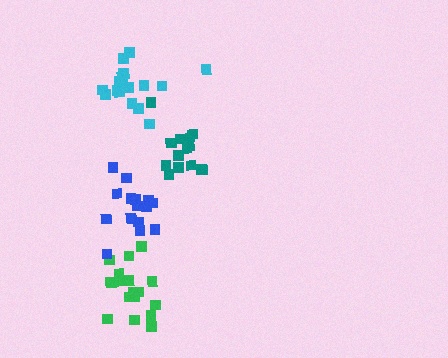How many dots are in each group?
Group 1: 17 dots, Group 2: 16 dots, Group 3: 16 dots, Group 4: 14 dots (63 total).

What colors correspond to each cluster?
The clusters are colored: green, blue, cyan, teal.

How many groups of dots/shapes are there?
There are 4 groups.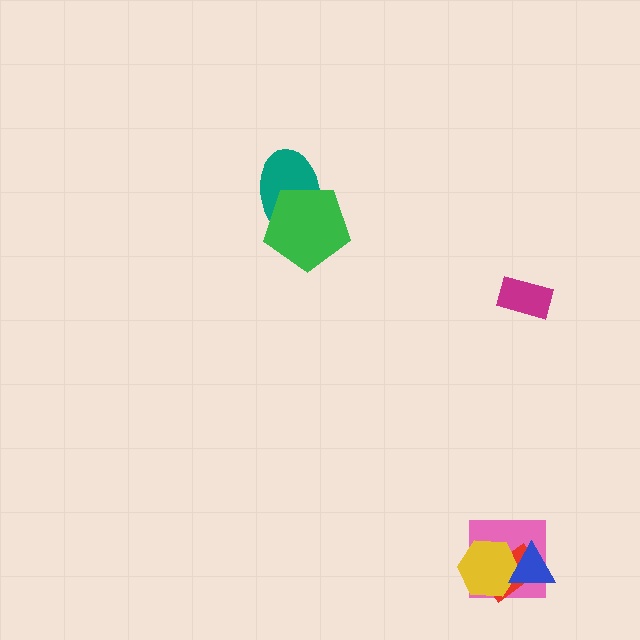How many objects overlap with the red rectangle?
3 objects overlap with the red rectangle.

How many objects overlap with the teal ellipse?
1 object overlaps with the teal ellipse.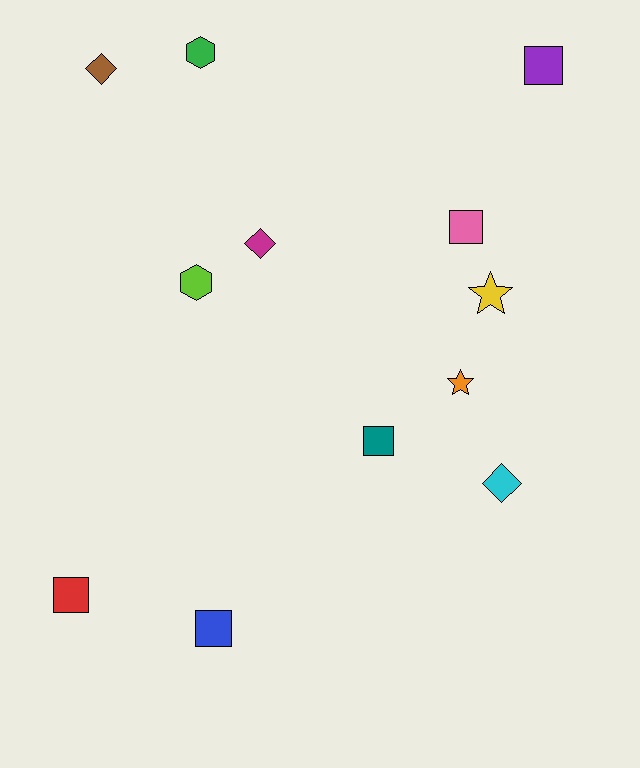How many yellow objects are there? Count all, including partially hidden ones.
There is 1 yellow object.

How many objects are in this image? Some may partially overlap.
There are 12 objects.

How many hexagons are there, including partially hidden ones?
There are 2 hexagons.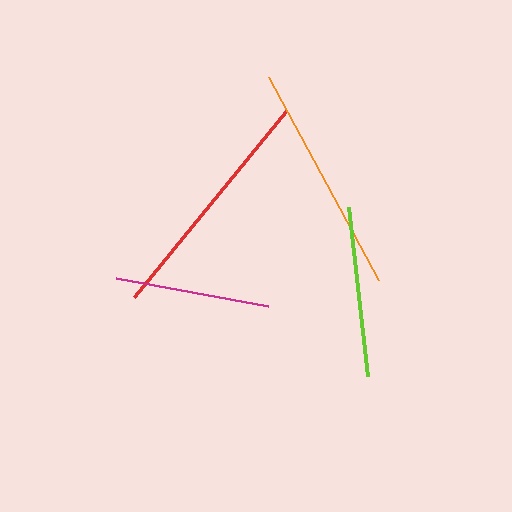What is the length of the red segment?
The red segment is approximately 240 pixels long.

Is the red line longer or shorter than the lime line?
The red line is longer than the lime line.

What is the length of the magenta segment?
The magenta segment is approximately 155 pixels long.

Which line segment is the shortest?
The magenta line is the shortest at approximately 155 pixels.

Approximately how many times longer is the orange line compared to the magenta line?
The orange line is approximately 1.5 times the length of the magenta line.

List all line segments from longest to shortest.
From longest to shortest: red, orange, lime, magenta.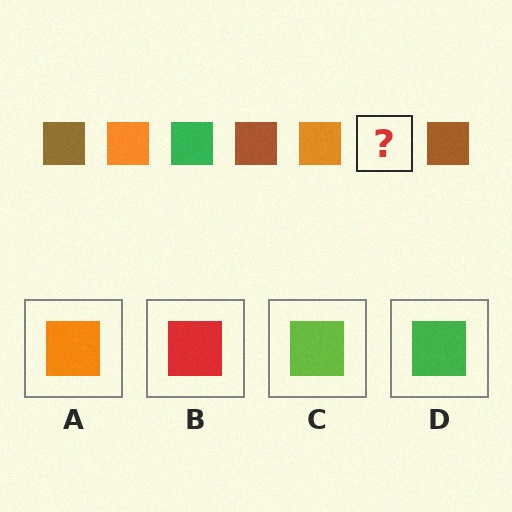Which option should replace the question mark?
Option D.